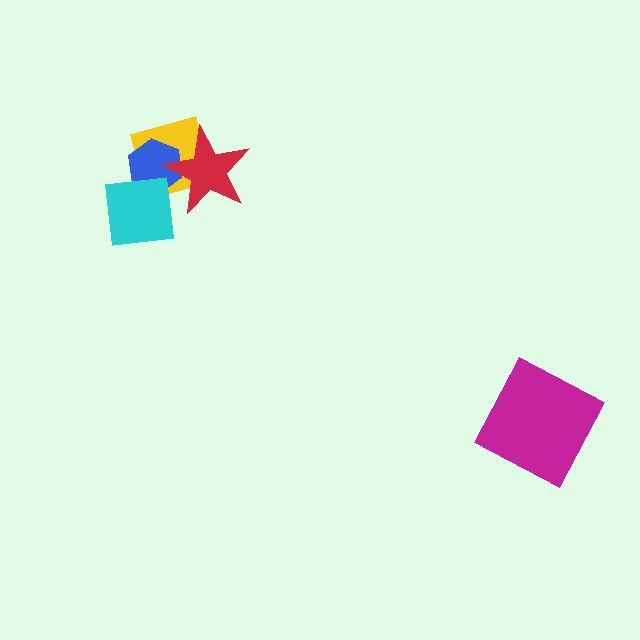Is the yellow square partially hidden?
Yes, it is partially covered by another shape.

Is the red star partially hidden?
No, no other shape covers it.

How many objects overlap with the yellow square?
3 objects overlap with the yellow square.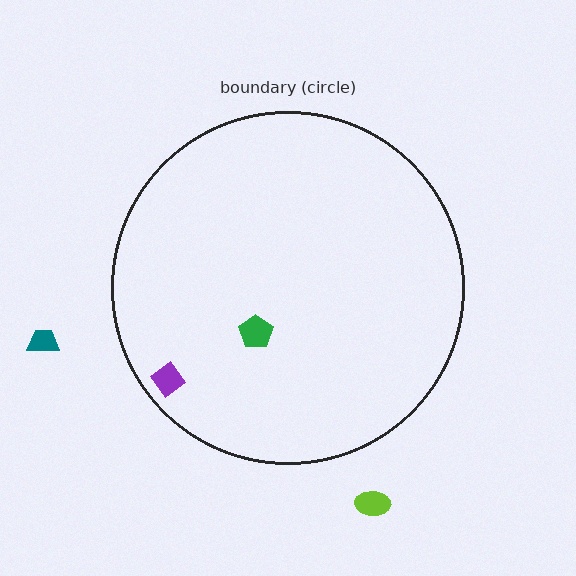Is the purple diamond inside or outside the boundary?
Inside.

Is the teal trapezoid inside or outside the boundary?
Outside.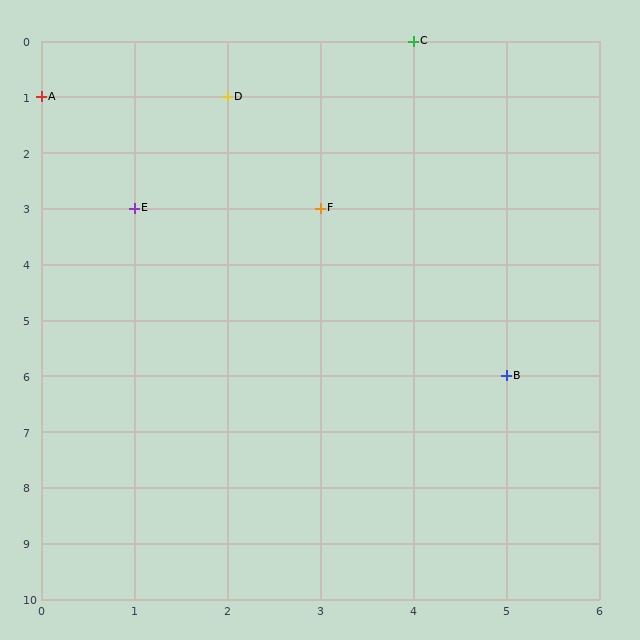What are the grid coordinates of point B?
Point B is at grid coordinates (5, 6).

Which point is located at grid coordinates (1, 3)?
Point E is at (1, 3).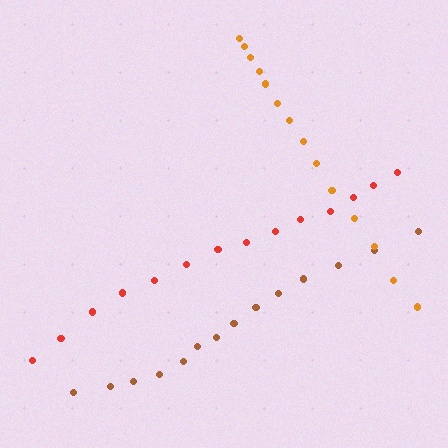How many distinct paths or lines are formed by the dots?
There are 3 distinct paths.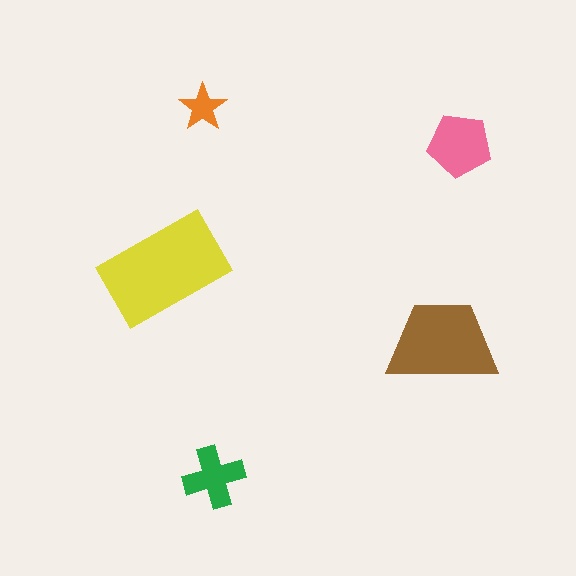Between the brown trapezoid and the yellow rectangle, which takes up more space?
The yellow rectangle.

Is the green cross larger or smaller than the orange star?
Larger.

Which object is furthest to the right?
The pink pentagon is rightmost.